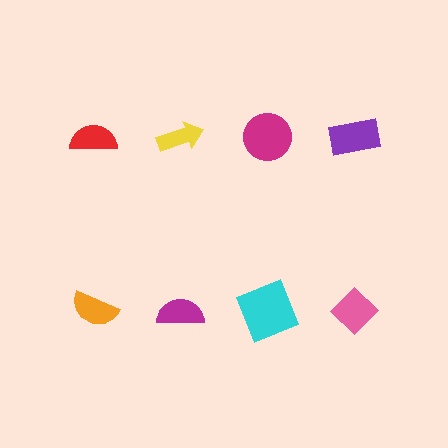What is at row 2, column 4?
A pink diamond.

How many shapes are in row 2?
4 shapes.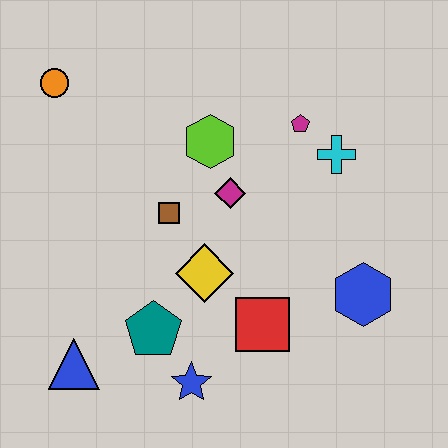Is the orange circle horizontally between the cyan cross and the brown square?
No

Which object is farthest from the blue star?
The orange circle is farthest from the blue star.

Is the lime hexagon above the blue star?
Yes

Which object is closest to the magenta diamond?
The lime hexagon is closest to the magenta diamond.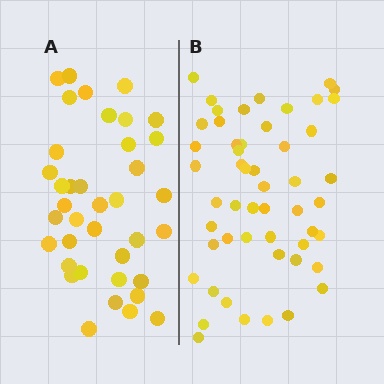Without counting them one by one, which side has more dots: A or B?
Region B (the right region) has more dots.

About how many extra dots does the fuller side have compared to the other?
Region B has approximately 15 more dots than region A.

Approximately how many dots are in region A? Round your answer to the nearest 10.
About 40 dots. (The exact count is 38, which rounds to 40.)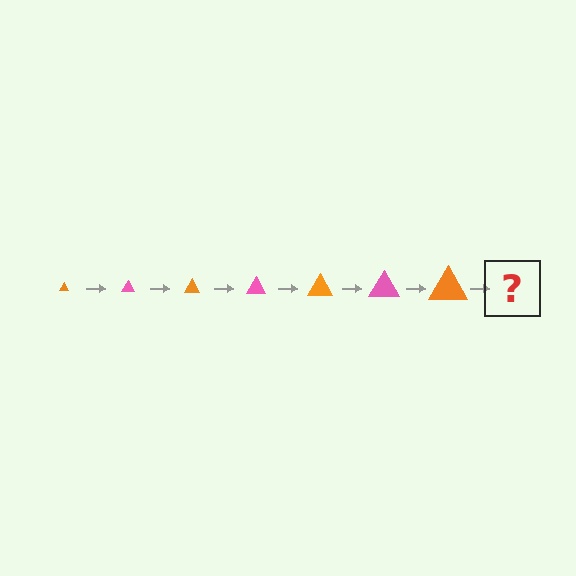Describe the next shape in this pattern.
It should be a pink triangle, larger than the previous one.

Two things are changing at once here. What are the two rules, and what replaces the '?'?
The two rules are that the triangle grows larger each step and the color cycles through orange and pink. The '?' should be a pink triangle, larger than the previous one.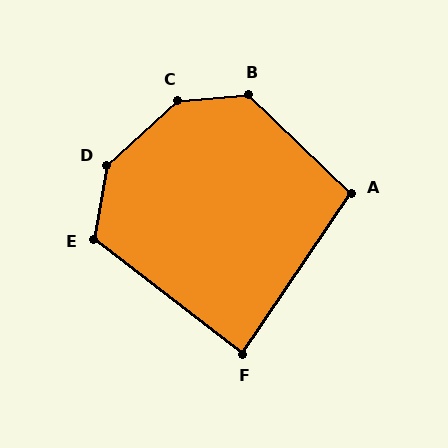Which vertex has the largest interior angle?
C, at approximately 143 degrees.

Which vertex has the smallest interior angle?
F, at approximately 87 degrees.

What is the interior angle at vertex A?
Approximately 99 degrees (obtuse).